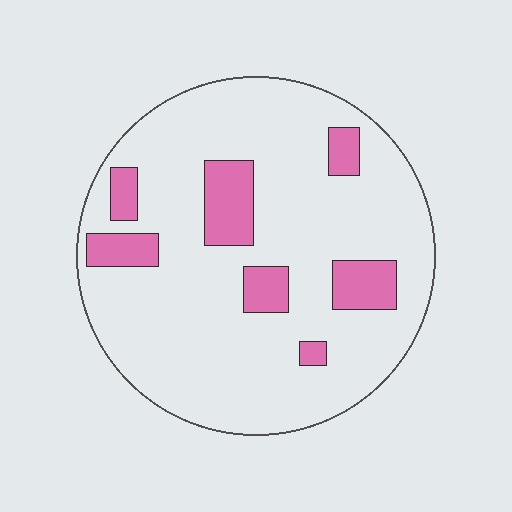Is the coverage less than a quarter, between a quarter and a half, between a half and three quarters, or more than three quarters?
Less than a quarter.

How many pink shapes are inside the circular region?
7.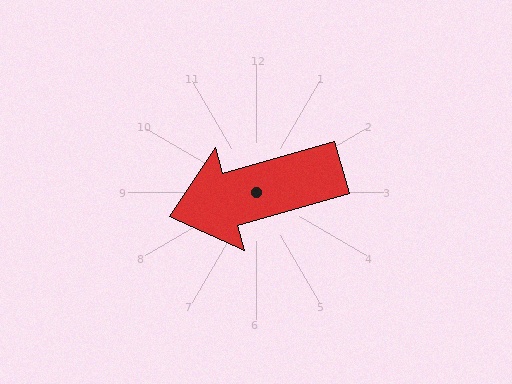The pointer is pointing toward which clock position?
Roughly 8 o'clock.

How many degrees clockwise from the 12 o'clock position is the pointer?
Approximately 254 degrees.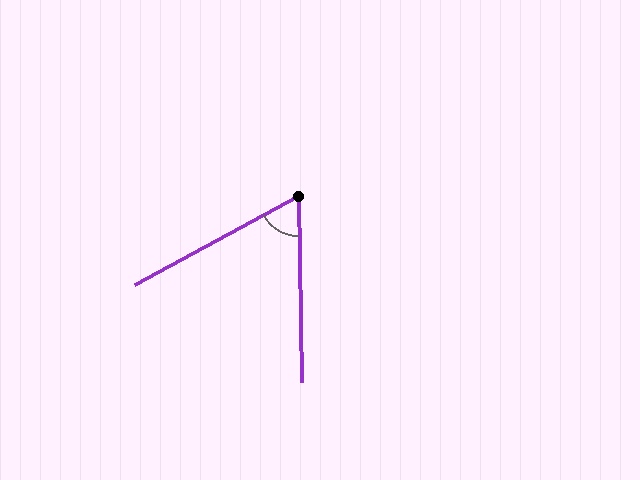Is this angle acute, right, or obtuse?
It is acute.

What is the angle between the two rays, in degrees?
Approximately 62 degrees.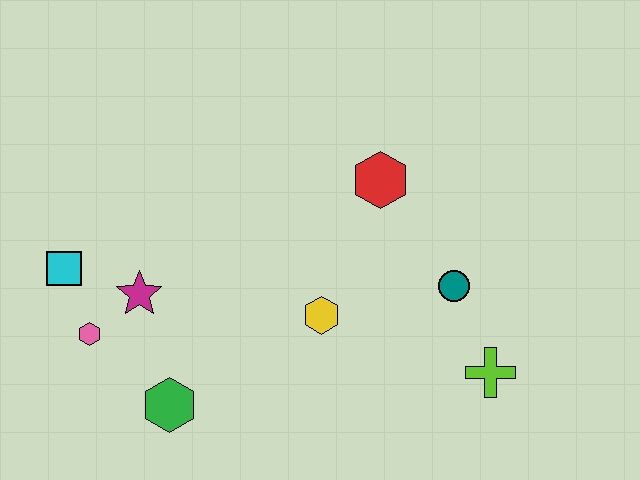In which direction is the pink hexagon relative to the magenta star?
The pink hexagon is to the left of the magenta star.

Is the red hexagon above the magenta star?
Yes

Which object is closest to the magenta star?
The pink hexagon is closest to the magenta star.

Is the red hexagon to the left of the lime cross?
Yes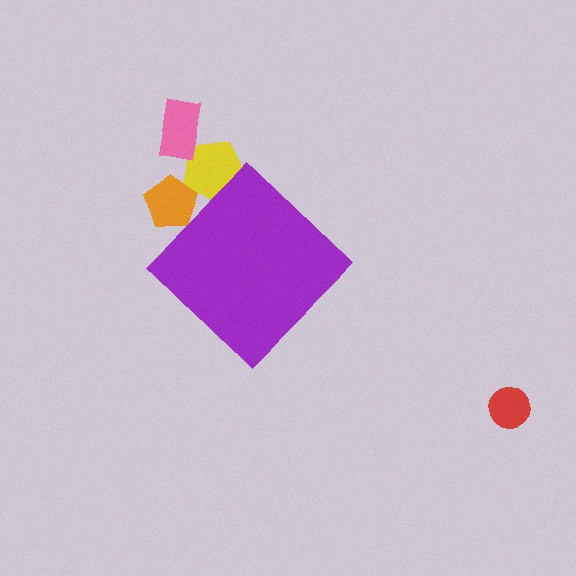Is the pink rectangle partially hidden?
No, the pink rectangle is fully visible.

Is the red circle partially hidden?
No, the red circle is fully visible.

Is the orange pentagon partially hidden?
Yes, the orange pentagon is partially hidden behind the purple diamond.